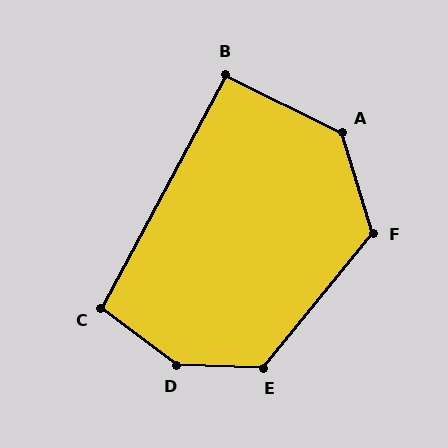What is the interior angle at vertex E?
Approximately 128 degrees (obtuse).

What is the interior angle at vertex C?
Approximately 99 degrees (obtuse).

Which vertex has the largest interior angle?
D, at approximately 144 degrees.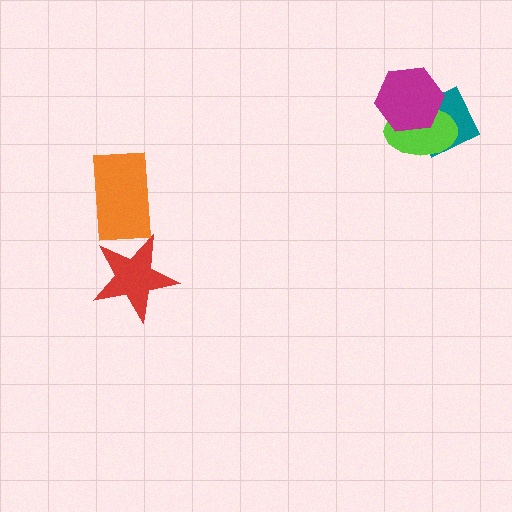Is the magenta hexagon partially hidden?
No, no other shape covers it.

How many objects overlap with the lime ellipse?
2 objects overlap with the lime ellipse.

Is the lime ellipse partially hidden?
Yes, it is partially covered by another shape.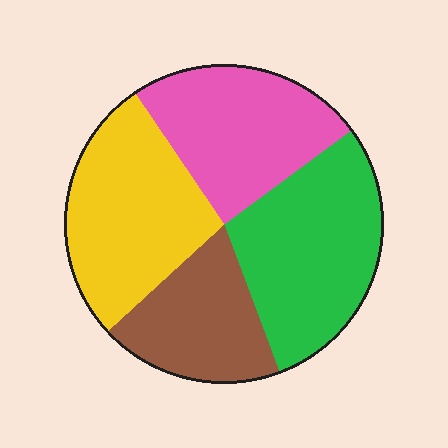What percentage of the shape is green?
Green covers roughly 30% of the shape.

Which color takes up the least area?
Brown, at roughly 20%.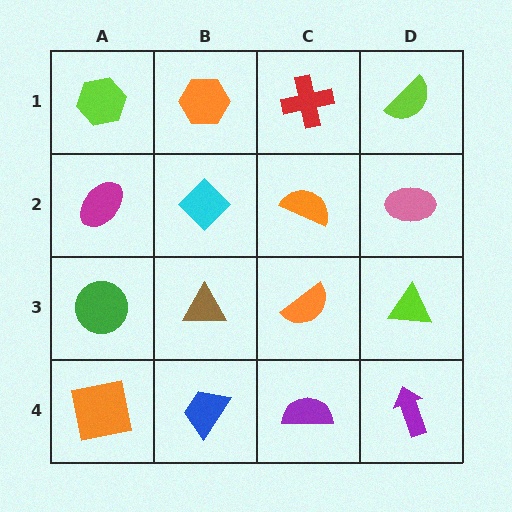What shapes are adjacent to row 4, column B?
A brown triangle (row 3, column B), an orange square (row 4, column A), a purple semicircle (row 4, column C).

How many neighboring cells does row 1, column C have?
3.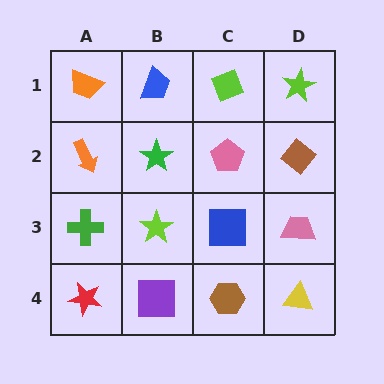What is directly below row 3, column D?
A yellow triangle.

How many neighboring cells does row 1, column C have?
3.